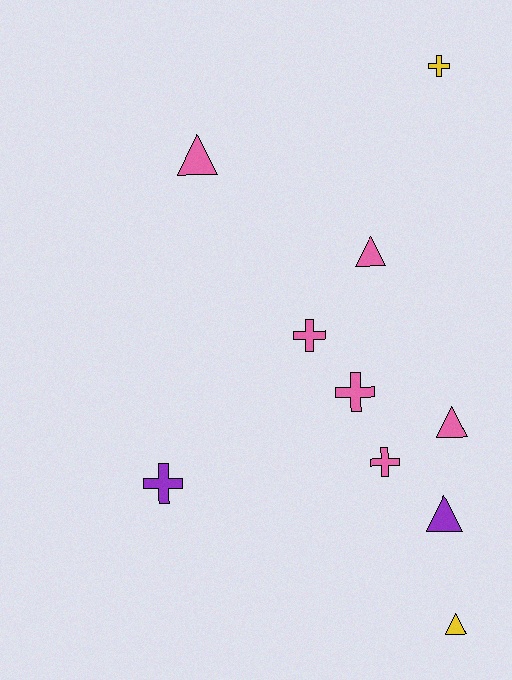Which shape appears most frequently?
Triangle, with 5 objects.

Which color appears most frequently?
Pink, with 6 objects.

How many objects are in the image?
There are 10 objects.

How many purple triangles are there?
There is 1 purple triangle.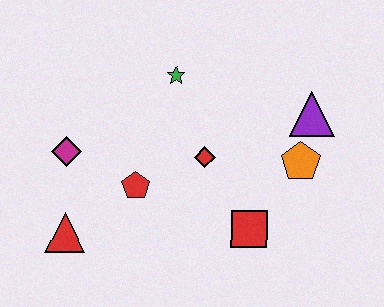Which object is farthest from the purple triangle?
The red triangle is farthest from the purple triangle.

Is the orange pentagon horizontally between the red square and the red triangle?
No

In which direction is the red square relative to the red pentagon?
The red square is to the right of the red pentagon.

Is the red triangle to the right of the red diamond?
No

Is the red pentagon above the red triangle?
Yes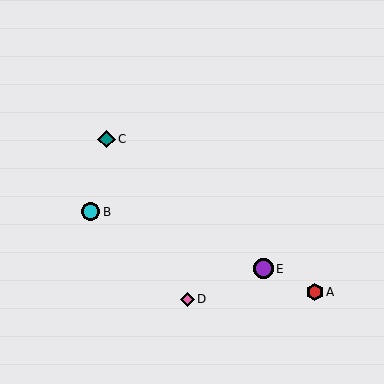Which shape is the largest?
The purple circle (labeled E) is the largest.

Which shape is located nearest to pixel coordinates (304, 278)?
The red hexagon (labeled A) at (315, 292) is nearest to that location.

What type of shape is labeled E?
Shape E is a purple circle.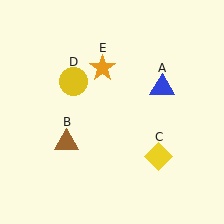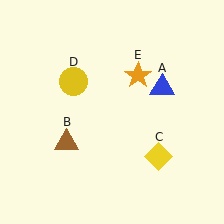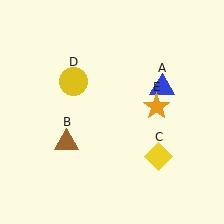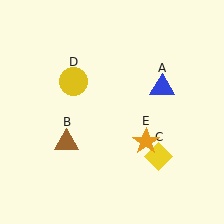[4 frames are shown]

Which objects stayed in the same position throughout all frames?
Blue triangle (object A) and brown triangle (object B) and yellow diamond (object C) and yellow circle (object D) remained stationary.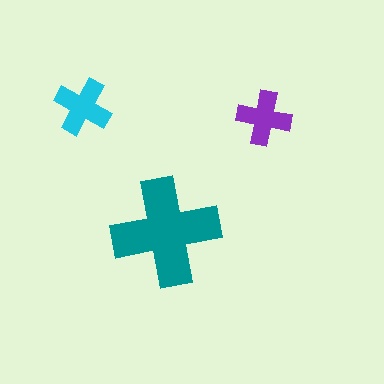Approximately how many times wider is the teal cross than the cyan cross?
About 2 times wider.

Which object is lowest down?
The teal cross is bottommost.